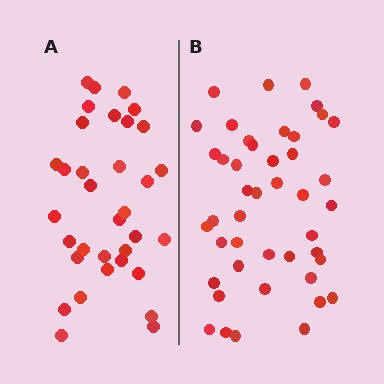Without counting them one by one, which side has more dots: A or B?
Region B (the right region) has more dots.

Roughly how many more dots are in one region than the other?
Region B has roughly 10 or so more dots than region A.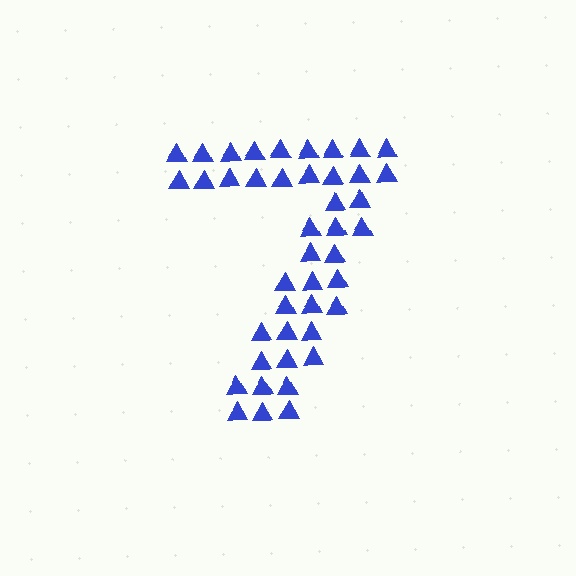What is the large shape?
The large shape is the digit 7.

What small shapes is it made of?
It is made of small triangles.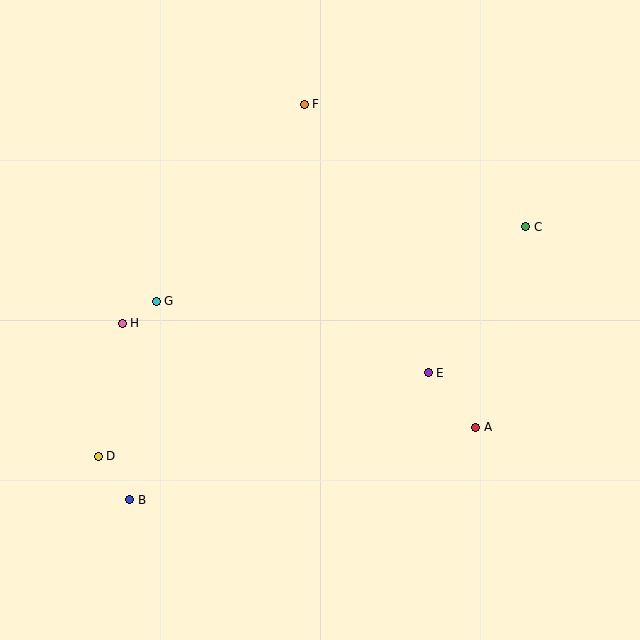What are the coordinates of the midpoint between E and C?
The midpoint between E and C is at (477, 300).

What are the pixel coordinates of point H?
Point H is at (122, 323).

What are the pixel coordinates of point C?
Point C is at (526, 227).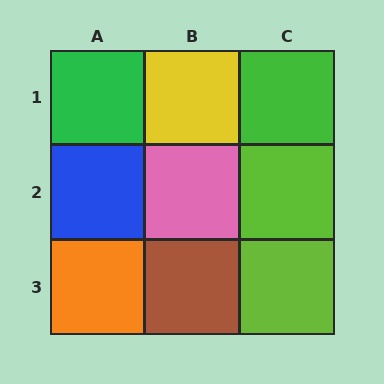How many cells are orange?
1 cell is orange.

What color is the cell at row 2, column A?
Blue.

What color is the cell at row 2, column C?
Lime.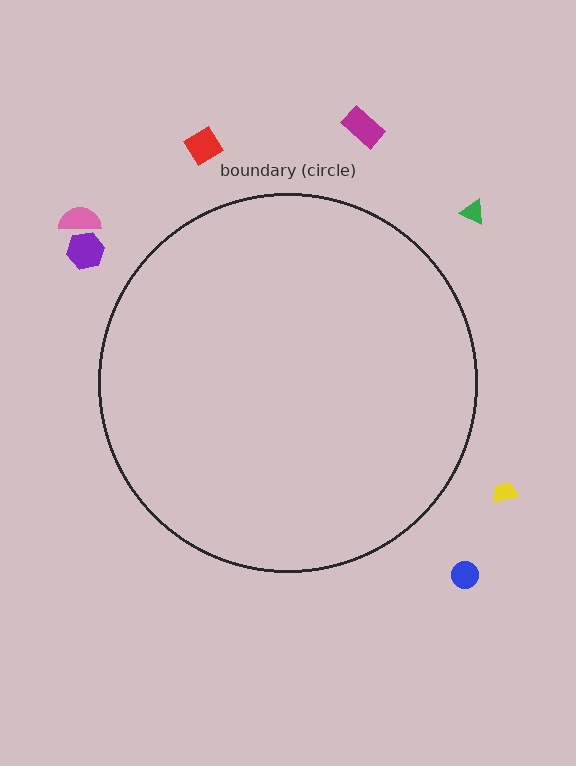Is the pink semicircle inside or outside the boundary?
Outside.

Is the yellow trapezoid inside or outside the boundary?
Outside.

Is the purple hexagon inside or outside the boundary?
Outside.